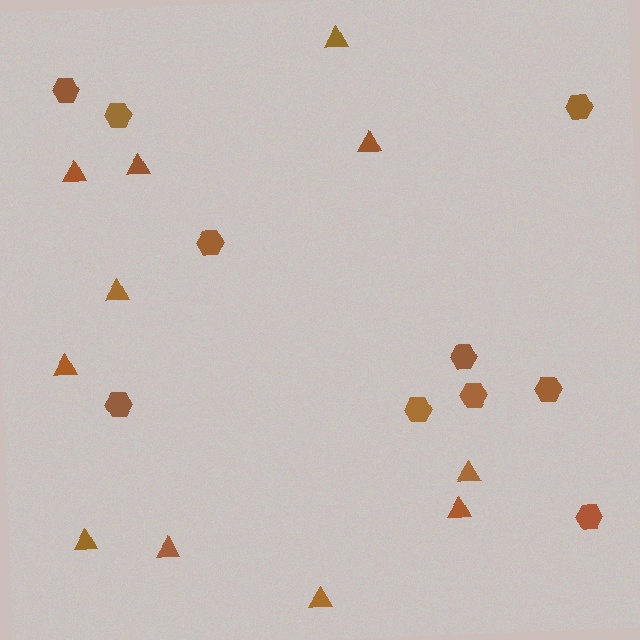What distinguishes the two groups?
There are 2 groups: one group of triangles (11) and one group of hexagons (10).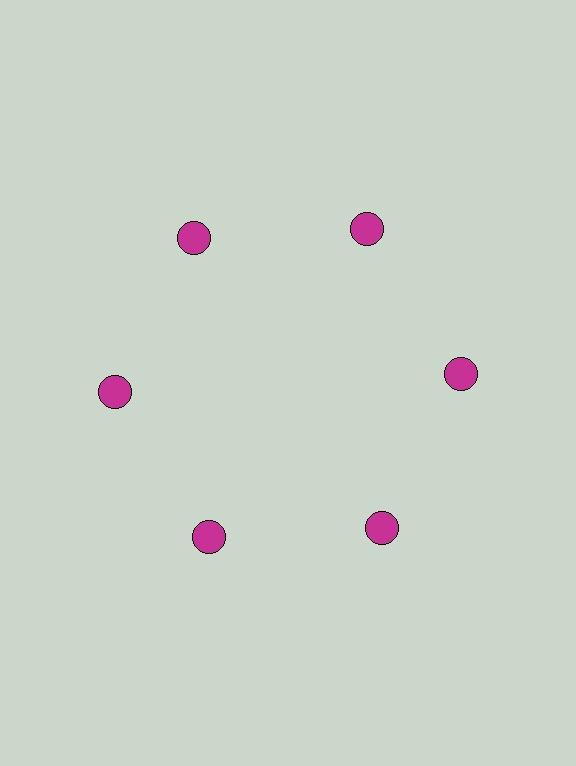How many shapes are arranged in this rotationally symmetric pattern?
There are 6 shapes, arranged in 6 groups of 1.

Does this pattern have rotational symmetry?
Yes, this pattern has 6-fold rotational symmetry. It looks the same after rotating 60 degrees around the center.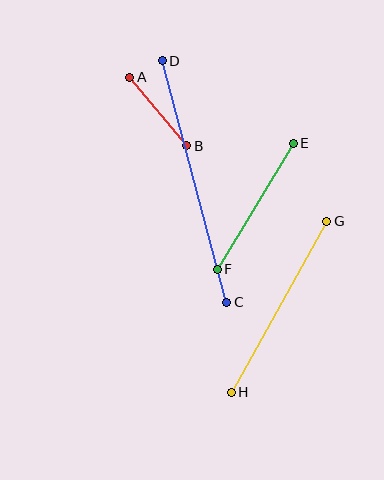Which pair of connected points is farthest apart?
Points C and D are farthest apart.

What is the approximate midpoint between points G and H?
The midpoint is at approximately (279, 307) pixels.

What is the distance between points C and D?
The distance is approximately 250 pixels.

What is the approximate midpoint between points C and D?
The midpoint is at approximately (194, 182) pixels.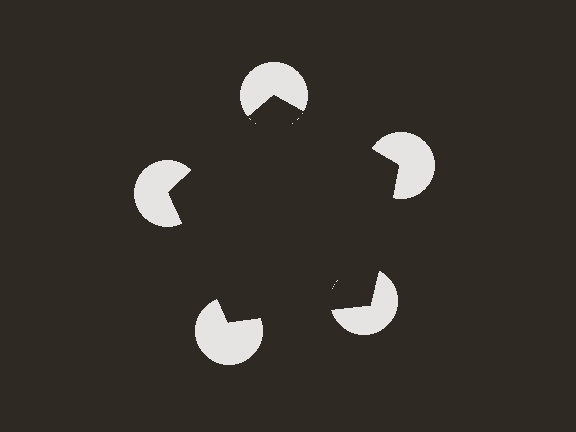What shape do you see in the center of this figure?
An illusory pentagon — its edges are inferred from the aligned wedge cuts in the pac-man discs, not physically drawn.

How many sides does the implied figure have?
5 sides.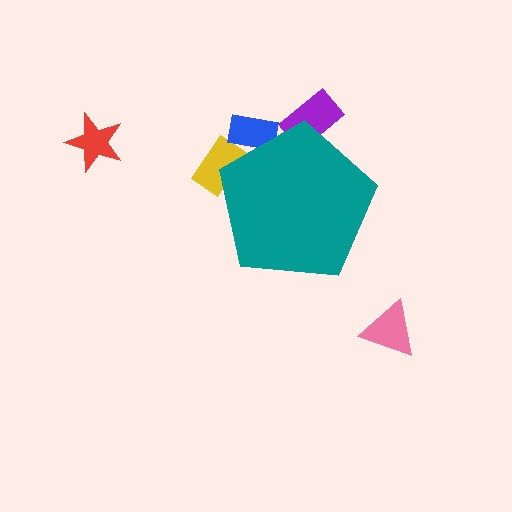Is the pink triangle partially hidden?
No, the pink triangle is fully visible.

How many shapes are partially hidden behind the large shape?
3 shapes are partially hidden.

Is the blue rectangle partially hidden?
Yes, the blue rectangle is partially hidden behind the teal pentagon.